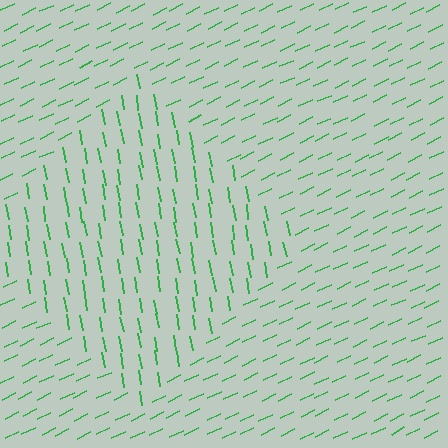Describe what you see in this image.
The image is filled with small green line segments. A diamond region in the image has lines oriented differently from the surrounding lines, creating a visible texture boundary.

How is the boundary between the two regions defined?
The boundary is defined purely by a change in line orientation (approximately 74 degrees difference). All lines are the same color and thickness.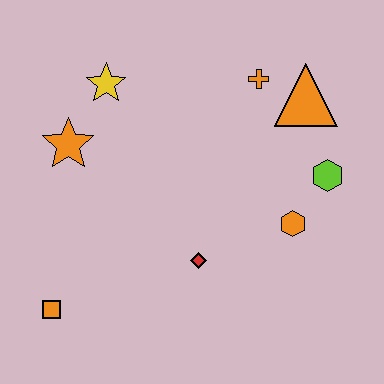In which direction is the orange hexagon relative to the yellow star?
The orange hexagon is to the right of the yellow star.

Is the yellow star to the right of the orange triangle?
No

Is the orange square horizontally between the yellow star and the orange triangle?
No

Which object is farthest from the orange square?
The orange triangle is farthest from the orange square.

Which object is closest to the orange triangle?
The orange cross is closest to the orange triangle.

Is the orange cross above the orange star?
Yes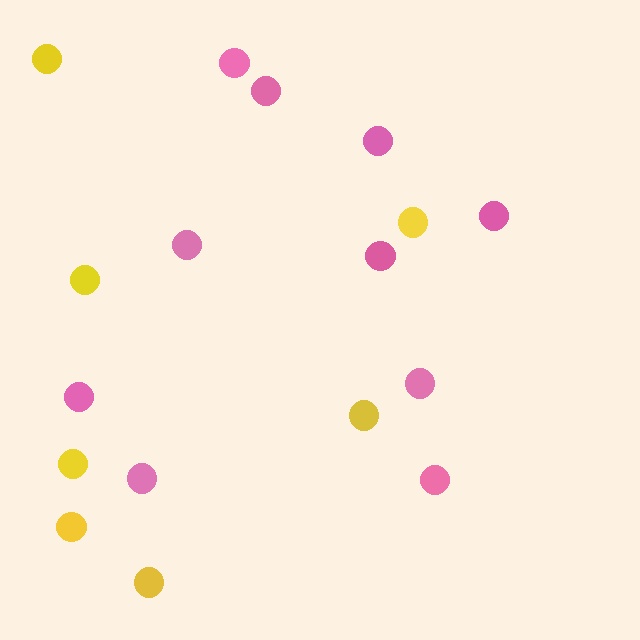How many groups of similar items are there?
There are 2 groups: one group of pink circles (10) and one group of yellow circles (7).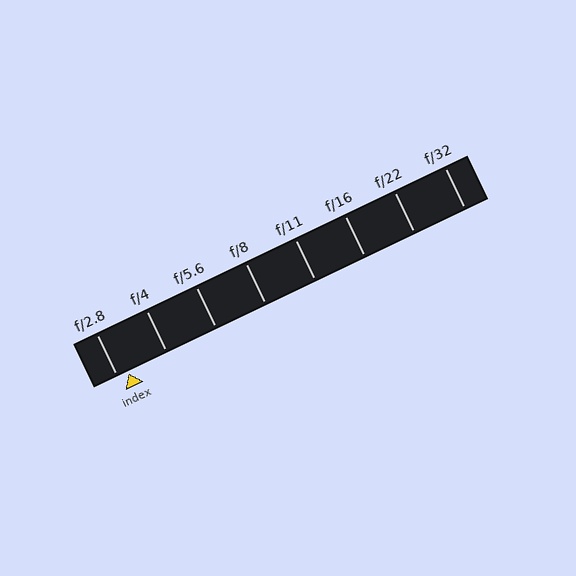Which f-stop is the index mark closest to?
The index mark is closest to f/2.8.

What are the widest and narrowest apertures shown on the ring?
The widest aperture shown is f/2.8 and the narrowest is f/32.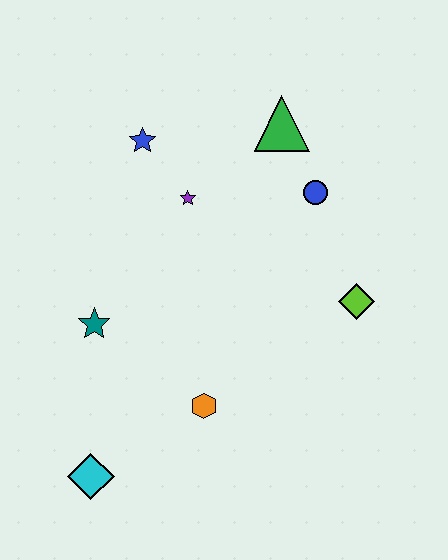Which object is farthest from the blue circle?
The cyan diamond is farthest from the blue circle.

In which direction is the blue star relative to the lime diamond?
The blue star is to the left of the lime diamond.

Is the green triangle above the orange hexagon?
Yes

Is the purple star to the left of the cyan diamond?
No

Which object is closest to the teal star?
The orange hexagon is closest to the teal star.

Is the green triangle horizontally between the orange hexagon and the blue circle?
Yes